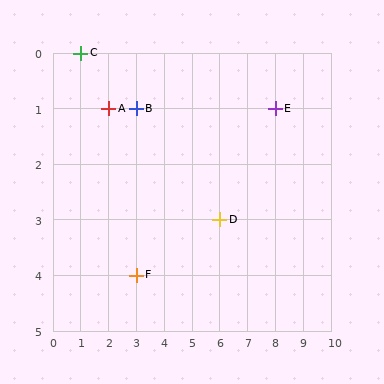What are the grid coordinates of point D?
Point D is at grid coordinates (6, 3).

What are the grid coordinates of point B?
Point B is at grid coordinates (3, 1).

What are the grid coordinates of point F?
Point F is at grid coordinates (3, 4).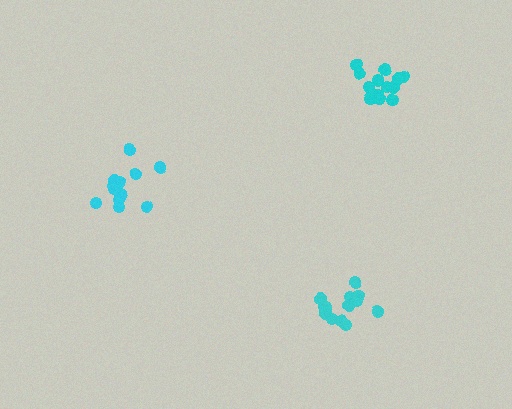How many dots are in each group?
Group 1: 13 dots, Group 2: 16 dots, Group 3: 15 dots (44 total).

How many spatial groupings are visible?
There are 3 spatial groupings.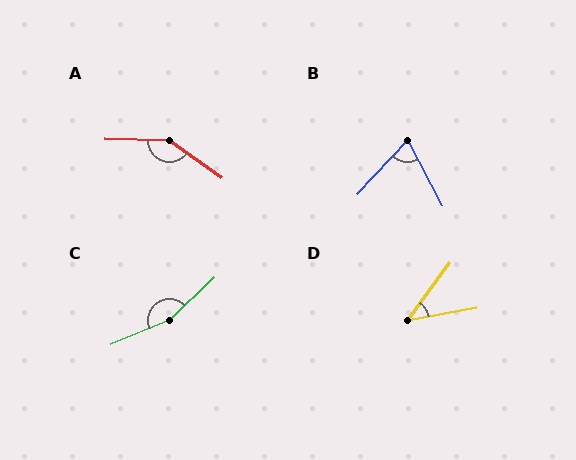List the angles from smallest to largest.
D (44°), B (71°), A (146°), C (159°).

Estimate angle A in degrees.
Approximately 146 degrees.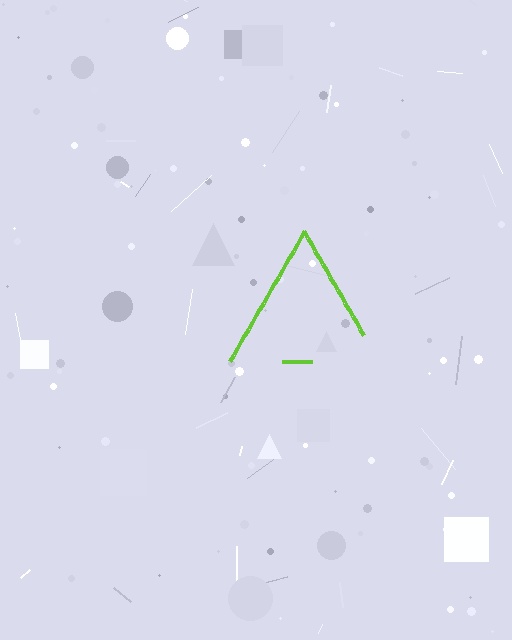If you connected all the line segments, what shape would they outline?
They would outline a triangle.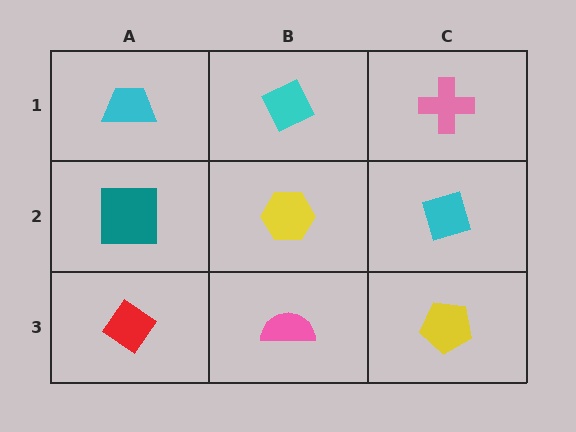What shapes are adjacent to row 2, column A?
A cyan trapezoid (row 1, column A), a red diamond (row 3, column A), a yellow hexagon (row 2, column B).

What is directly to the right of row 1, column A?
A cyan diamond.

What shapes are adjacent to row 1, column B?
A yellow hexagon (row 2, column B), a cyan trapezoid (row 1, column A), a pink cross (row 1, column C).